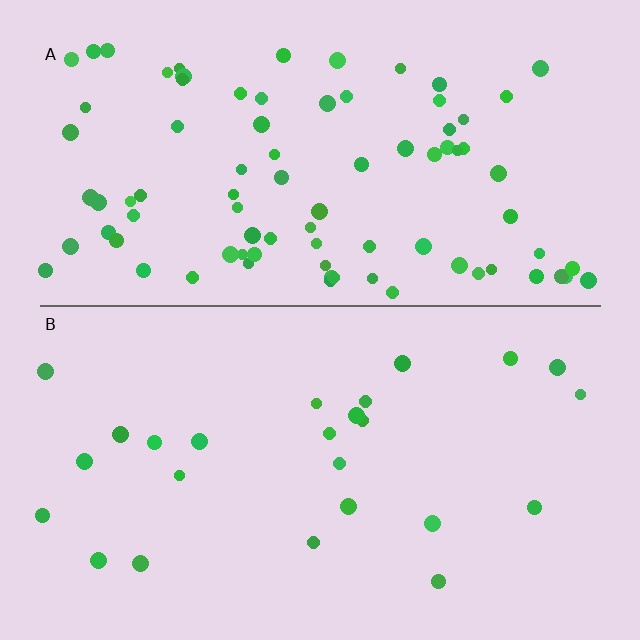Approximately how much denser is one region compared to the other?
Approximately 3.4× — region A over region B.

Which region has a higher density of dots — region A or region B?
A (the top).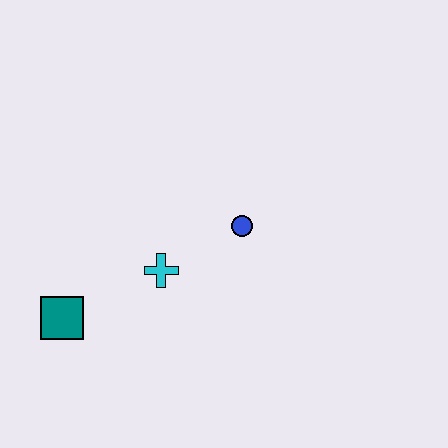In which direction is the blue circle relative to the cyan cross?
The blue circle is to the right of the cyan cross.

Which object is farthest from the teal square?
The blue circle is farthest from the teal square.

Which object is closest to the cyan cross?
The blue circle is closest to the cyan cross.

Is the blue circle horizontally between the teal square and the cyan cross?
No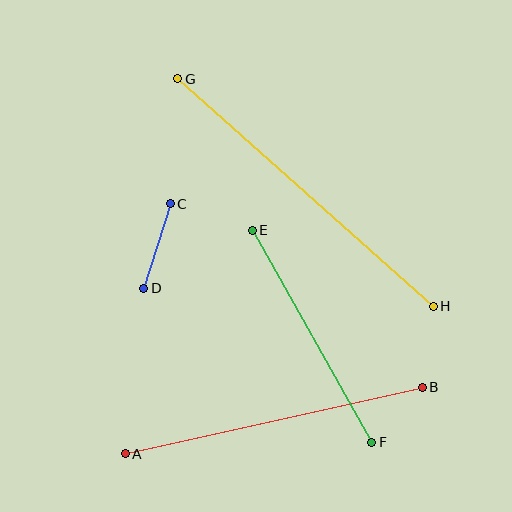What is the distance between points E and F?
The distance is approximately 243 pixels.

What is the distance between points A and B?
The distance is approximately 304 pixels.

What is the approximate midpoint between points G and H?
The midpoint is at approximately (305, 193) pixels.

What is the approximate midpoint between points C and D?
The midpoint is at approximately (157, 246) pixels.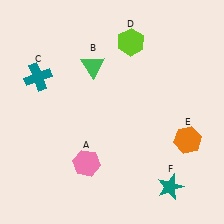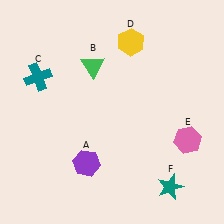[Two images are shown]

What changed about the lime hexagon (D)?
In Image 1, D is lime. In Image 2, it changed to yellow.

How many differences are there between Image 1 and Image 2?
There are 3 differences between the two images.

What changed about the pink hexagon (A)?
In Image 1, A is pink. In Image 2, it changed to purple.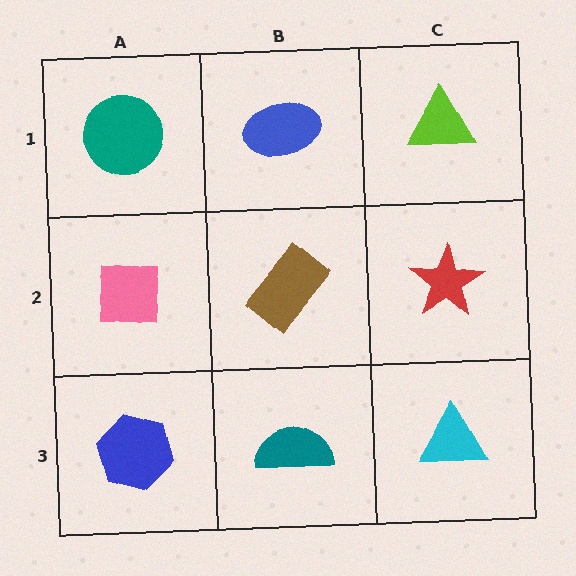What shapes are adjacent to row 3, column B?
A brown rectangle (row 2, column B), a blue hexagon (row 3, column A), a cyan triangle (row 3, column C).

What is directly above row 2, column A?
A teal circle.